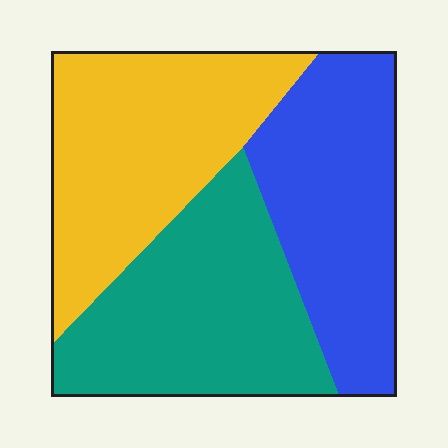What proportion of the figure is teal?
Teal covers 34% of the figure.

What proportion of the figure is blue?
Blue takes up between a sixth and a third of the figure.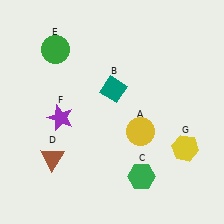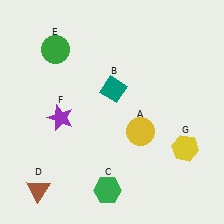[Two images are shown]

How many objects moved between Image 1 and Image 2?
2 objects moved between the two images.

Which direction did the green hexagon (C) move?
The green hexagon (C) moved left.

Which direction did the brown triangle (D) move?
The brown triangle (D) moved down.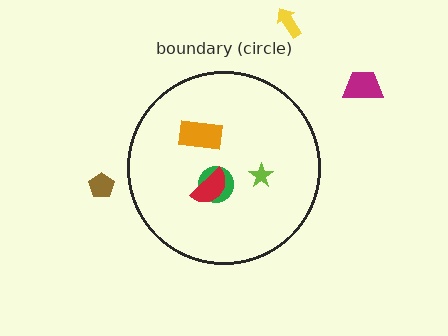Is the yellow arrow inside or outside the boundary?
Outside.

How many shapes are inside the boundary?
4 inside, 3 outside.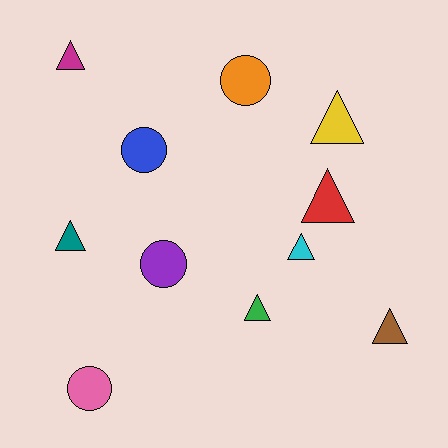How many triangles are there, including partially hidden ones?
There are 7 triangles.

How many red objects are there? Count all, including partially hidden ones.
There is 1 red object.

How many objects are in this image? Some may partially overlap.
There are 11 objects.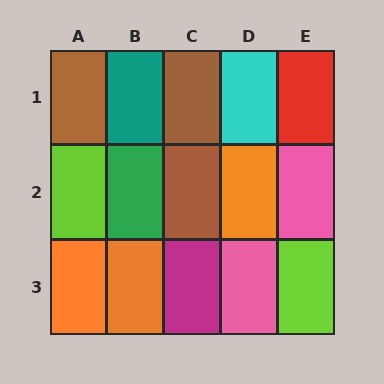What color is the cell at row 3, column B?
Orange.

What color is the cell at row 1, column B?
Teal.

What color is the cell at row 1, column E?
Red.